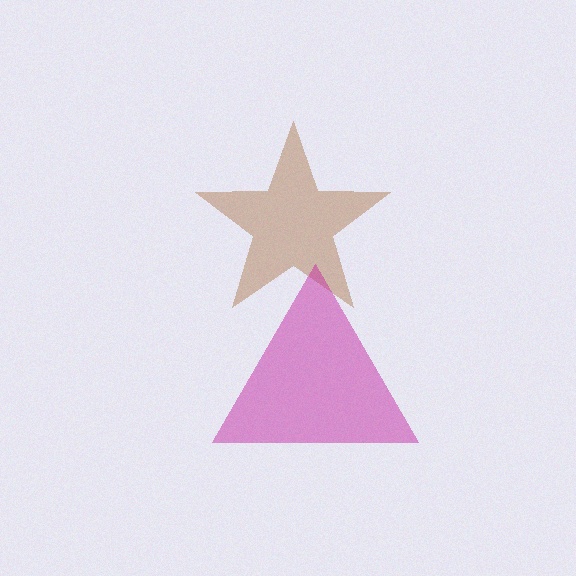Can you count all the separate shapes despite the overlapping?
Yes, there are 2 separate shapes.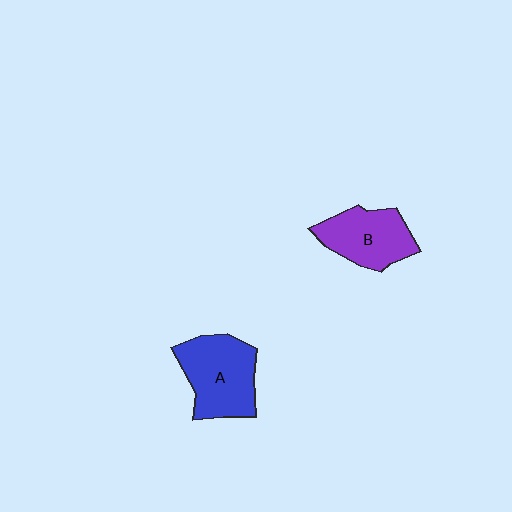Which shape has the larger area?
Shape A (blue).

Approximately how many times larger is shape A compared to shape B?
Approximately 1.2 times.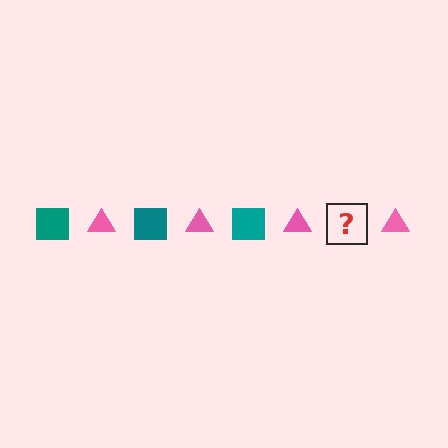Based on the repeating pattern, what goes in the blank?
The blank should be a teal square.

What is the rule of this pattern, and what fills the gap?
The rule is that the pattern alternates between teal square and pink triangle. The gap should be filled with a teal square.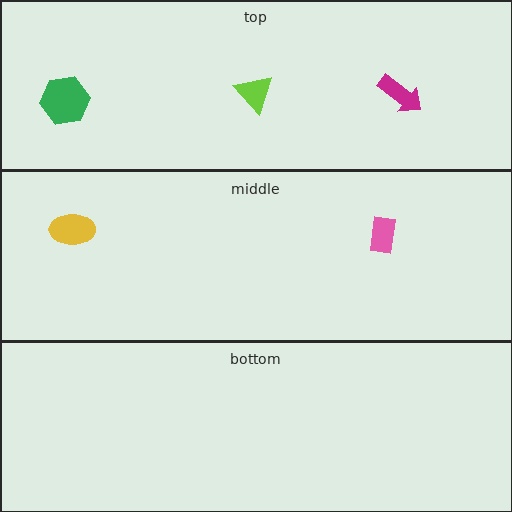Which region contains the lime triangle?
The top region.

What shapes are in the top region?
The lime triangle, the magenta arrow, the green hexagon.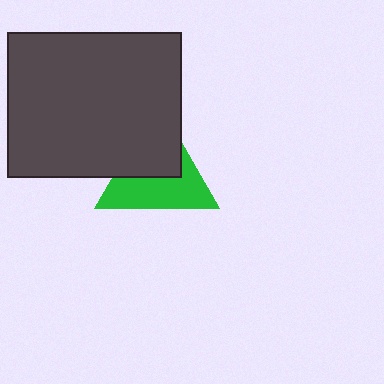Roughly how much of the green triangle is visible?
About half of it is visible (roughly 55%).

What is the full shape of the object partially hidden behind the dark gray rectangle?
The partially hidden object is a green triangle.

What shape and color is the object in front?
The object in front is a dark gray rectangle.